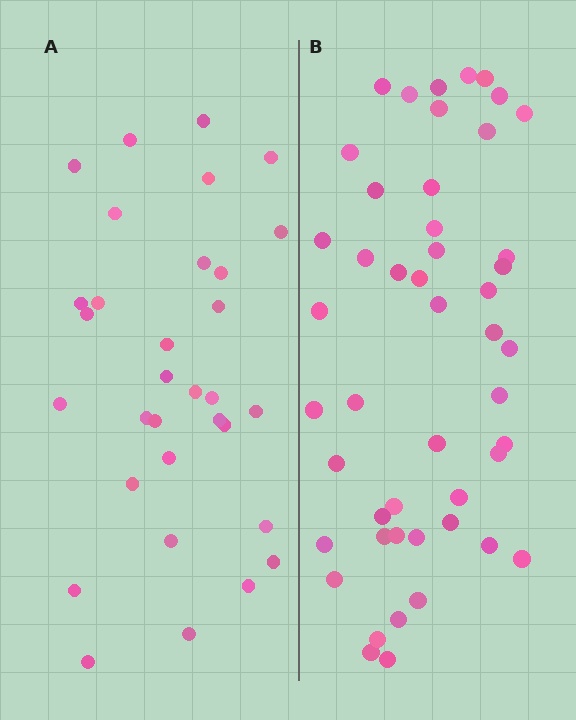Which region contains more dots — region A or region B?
Region B (the right region) has more dots.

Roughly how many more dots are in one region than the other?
Region B has approximately 15 more dots than region A.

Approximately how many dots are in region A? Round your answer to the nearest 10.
About 30 dots. (The exact count is 32, which rounds to 30.)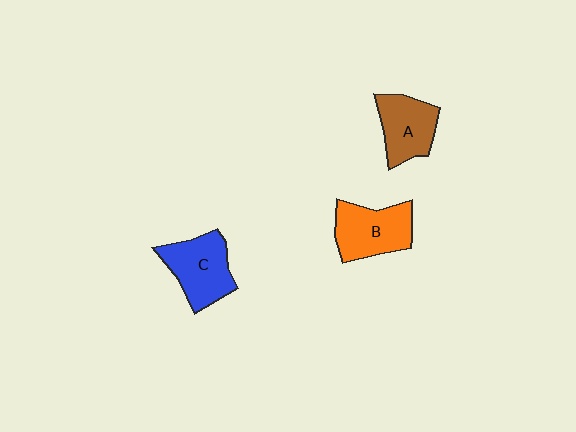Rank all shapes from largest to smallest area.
From largest to smallest: C (blue), B (orange), A (brown).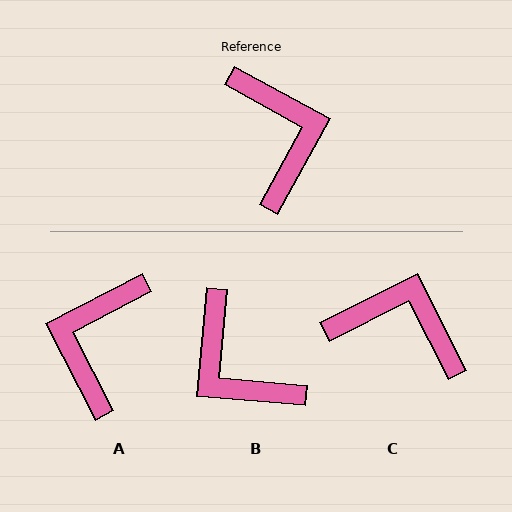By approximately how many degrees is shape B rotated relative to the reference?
Approximately 156 degrees clockwise.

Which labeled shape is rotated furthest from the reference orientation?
B, about 156 degrees away.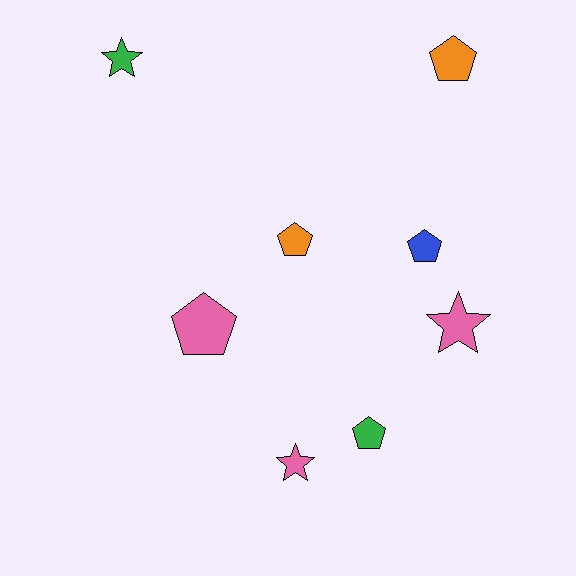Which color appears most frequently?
Pink, with 3 objects.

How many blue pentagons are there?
There is 1 blue pentagon.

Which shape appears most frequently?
Pentagon, with 5 objects.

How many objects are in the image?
There are 8 objects.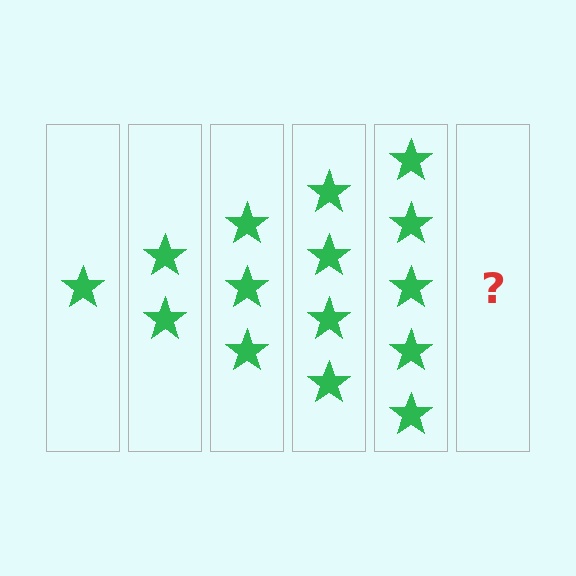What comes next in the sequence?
The next element should be 6 stars.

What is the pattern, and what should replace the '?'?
The pattern is that each step adds one more star. The '?' should be 6 stars.